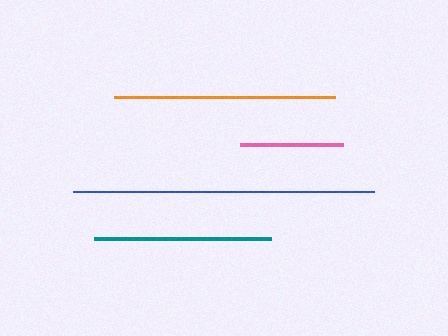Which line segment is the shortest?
The pink line is the shortest at approximately 103 pixels.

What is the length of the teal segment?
The teal segment is approximately 177 pixels long.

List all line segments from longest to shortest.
From longest to shortest: blue, orange, teal, pink.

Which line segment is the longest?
The blue line is the longest at approximately 302 pixels.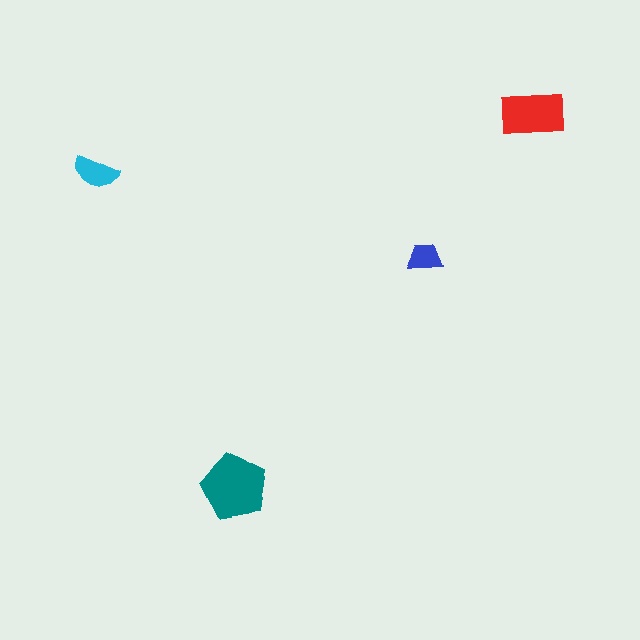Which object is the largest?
The teal pentagon.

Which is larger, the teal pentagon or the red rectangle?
The teal pentagon.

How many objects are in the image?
There are 4 objects in the image.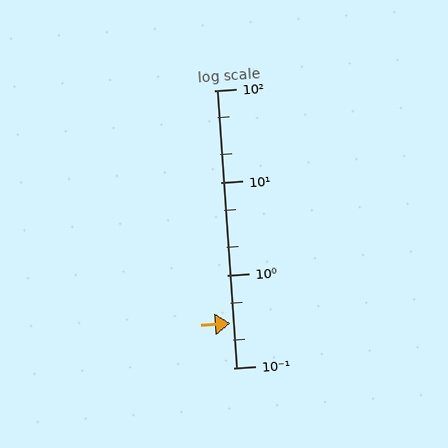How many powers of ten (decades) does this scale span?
The scale spans 3 decades, from 0.1 to 100.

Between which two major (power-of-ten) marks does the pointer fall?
The pointer is between 0.1 and 1.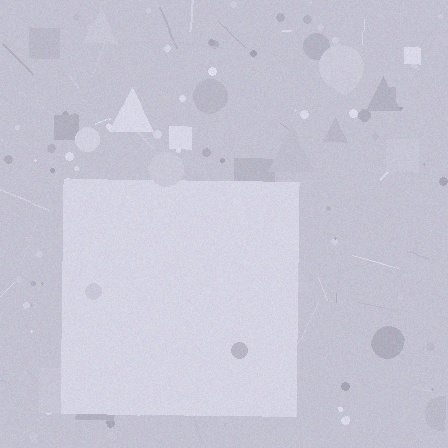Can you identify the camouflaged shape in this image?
The camouflaged shape is a square.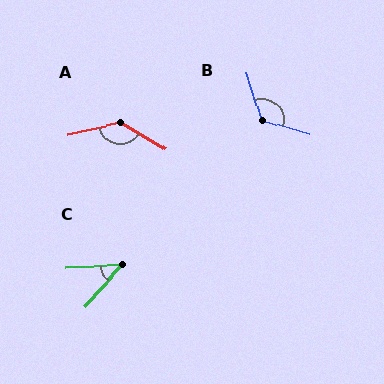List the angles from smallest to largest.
C (45°), B (123°), A (136°).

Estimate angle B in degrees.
Approximately 123 degrees.